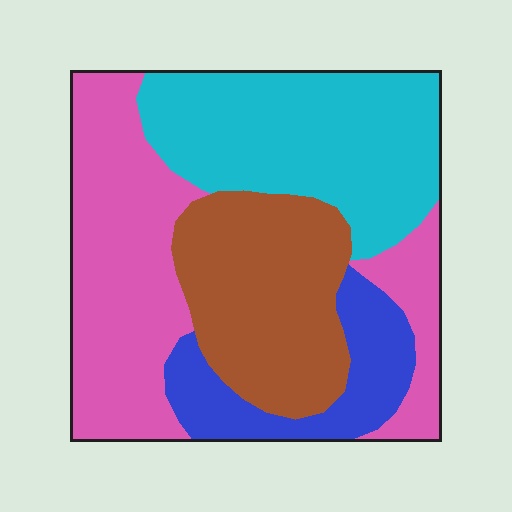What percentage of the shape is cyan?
Cyan takes up between a quarter and a half of the shape.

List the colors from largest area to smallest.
From largest to smallest: pink, cyan, brown, blue.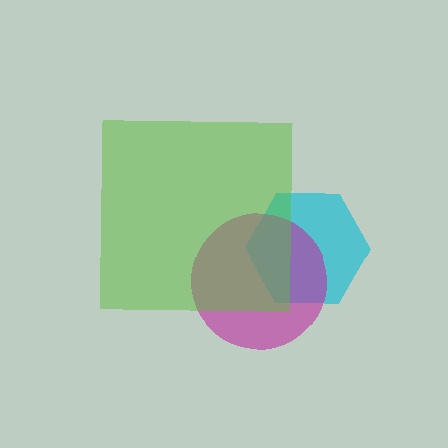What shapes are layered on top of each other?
The layered shapes are: a cyan hexagon, a magenta circle, a lime square.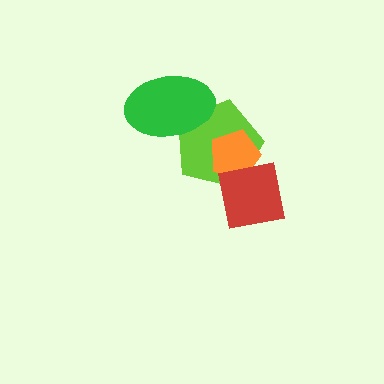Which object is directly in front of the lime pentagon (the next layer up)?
The orange pentagon is directly in front of the lime pentagon.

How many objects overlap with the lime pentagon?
3 objects overlap with the lime pentagon.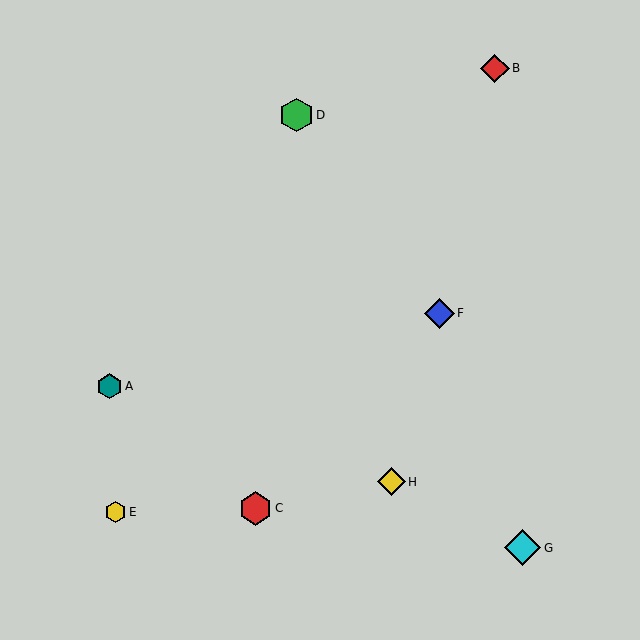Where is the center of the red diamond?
The center of the red diamond is at (495, 68).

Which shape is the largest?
The cyan diamond (labeled G) is the largest.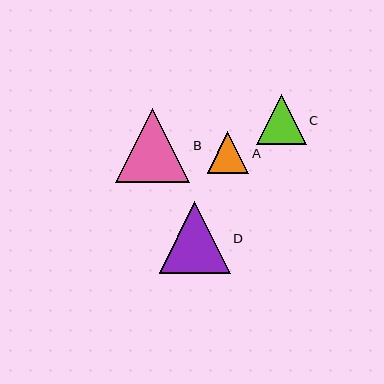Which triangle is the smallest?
Triangle A is the smallest with a size of approximately 41 pixels.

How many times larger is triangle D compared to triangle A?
Triangle D is approximately 1.7 times the size of triangle A.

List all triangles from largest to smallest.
From largest to smallest: B, D, C, A.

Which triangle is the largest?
Triangle B is the largest with a size of approximately 74 pixels.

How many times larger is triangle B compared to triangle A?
Triangle B is approximately 1.8 times the size of triangle A.